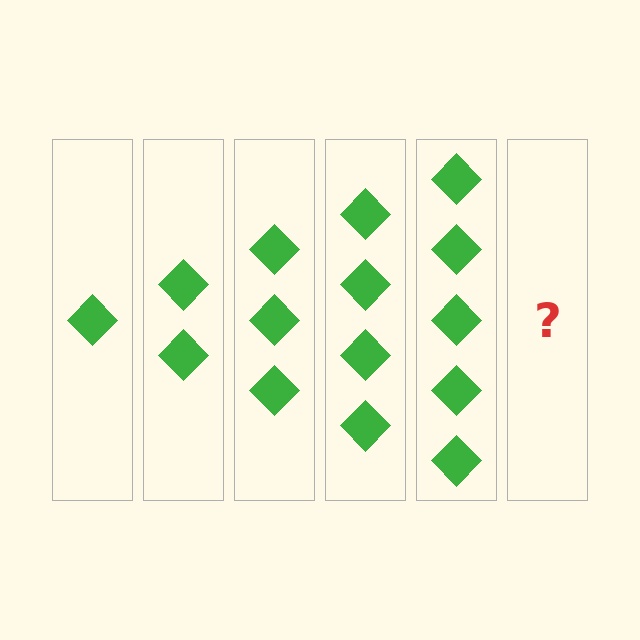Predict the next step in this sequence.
The next step is 6 diamonds.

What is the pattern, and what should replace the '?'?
The pattern is that each step adds one more diamond. The '?' should be 6 diamonds.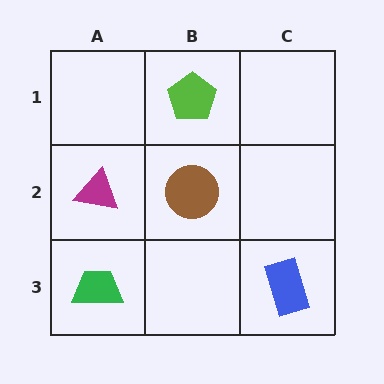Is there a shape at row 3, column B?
No, that cell is empty.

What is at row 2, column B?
A brown circle.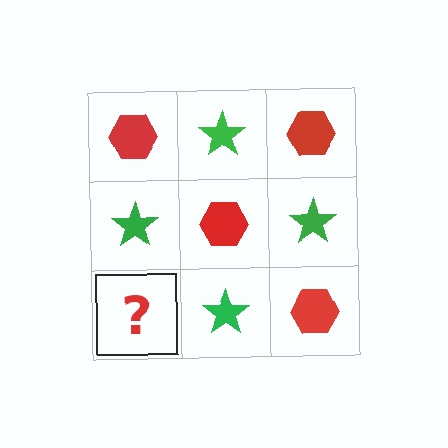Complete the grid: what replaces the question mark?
The question mark should be replaced with a red hexagon.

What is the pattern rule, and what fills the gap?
The rule is that it alternates red hexagon and green star in a checkerboard pattern. The gap should be filled with a red hexagon.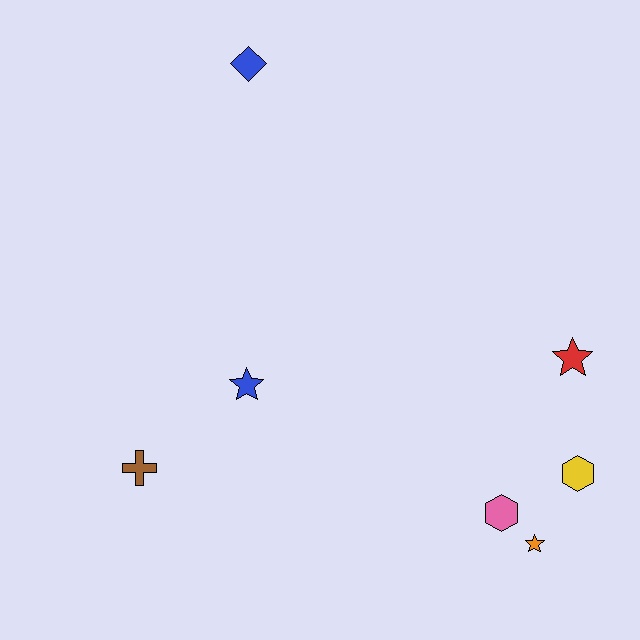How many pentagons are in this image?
There are no pentagons.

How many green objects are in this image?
There are no green objects.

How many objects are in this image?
There are 7 objects.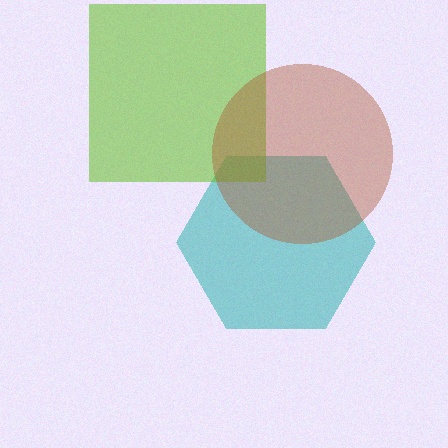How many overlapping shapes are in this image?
There are 3 overlapping shapes in the image.